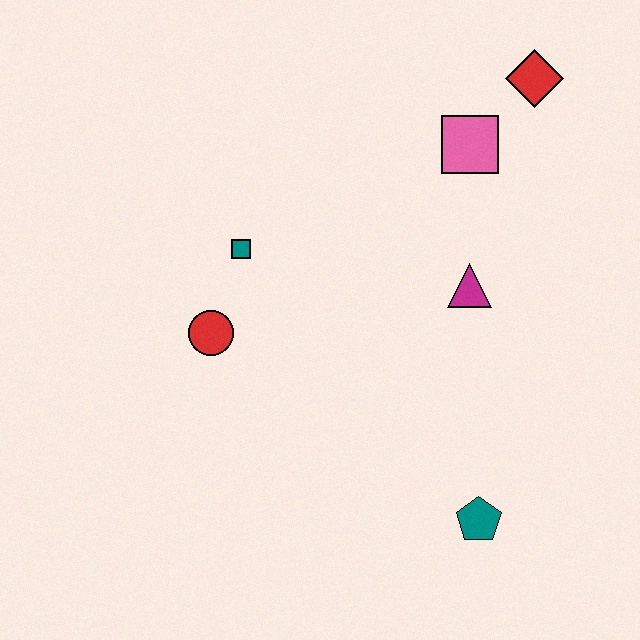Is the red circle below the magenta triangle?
Yes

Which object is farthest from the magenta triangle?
The red circle is farthest from the magenta triangle.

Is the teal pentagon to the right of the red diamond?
No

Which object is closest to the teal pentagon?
The magenta triangle is closest to the teal pentagon.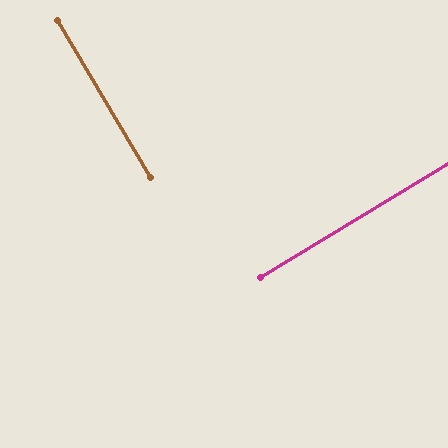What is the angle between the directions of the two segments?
Approximately 90 degrees.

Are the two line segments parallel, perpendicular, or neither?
Perpendicular — they meet at approximately 90°.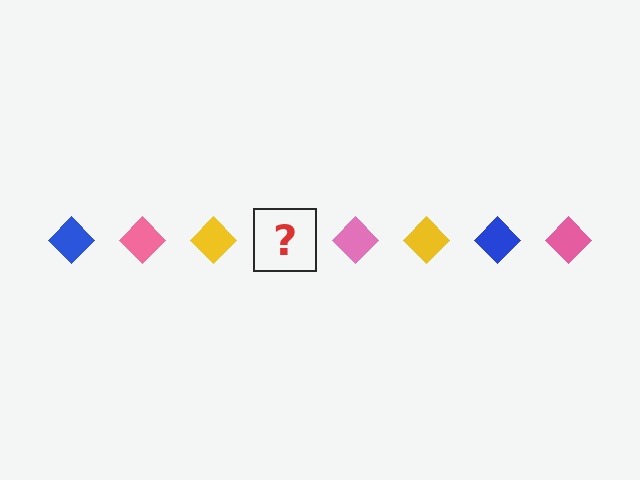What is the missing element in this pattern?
The missing element is a blue diamond.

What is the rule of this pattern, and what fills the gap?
The rule is that the pattern cycles through blue, pink, yellow diamonds. The gap should be filled with a blue diamond.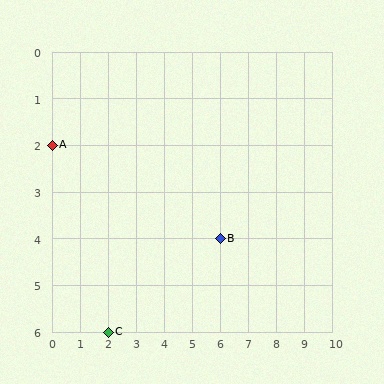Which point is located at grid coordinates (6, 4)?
Point B is at (6, 4).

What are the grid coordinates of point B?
Point B is at grid coordinates (6, 4).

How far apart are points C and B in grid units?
Points C and B are 4 columns and 2 rows apart (about 4.5 grid units diagonally).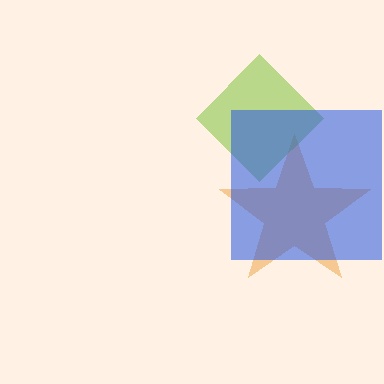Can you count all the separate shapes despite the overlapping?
Yes, there are 3 separate shapes.